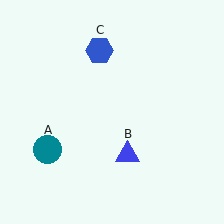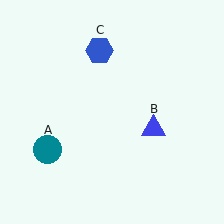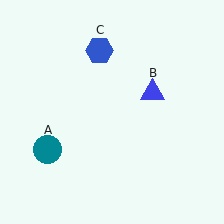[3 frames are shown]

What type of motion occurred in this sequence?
The blue triangle (object B) rotated counterclockwise around the center of the scene.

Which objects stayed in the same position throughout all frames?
Teal circle (object A) and blue hexagon (object C) remained stationary.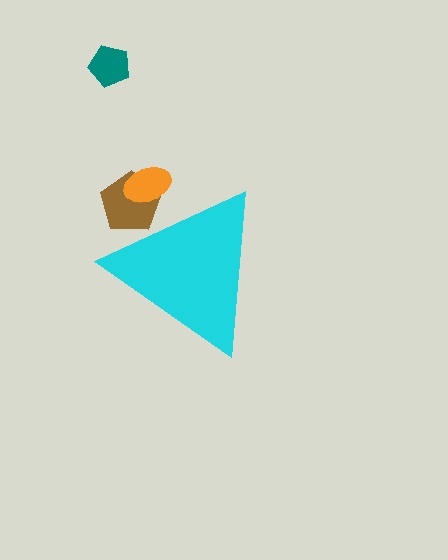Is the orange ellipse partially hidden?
Yes, the orange ellipse is partially hidden behind the cyan triangle.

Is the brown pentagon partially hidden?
Yes, the brown pentagon is partially hidden behind the cyan triangle.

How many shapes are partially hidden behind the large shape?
2 shapes are partially hidden.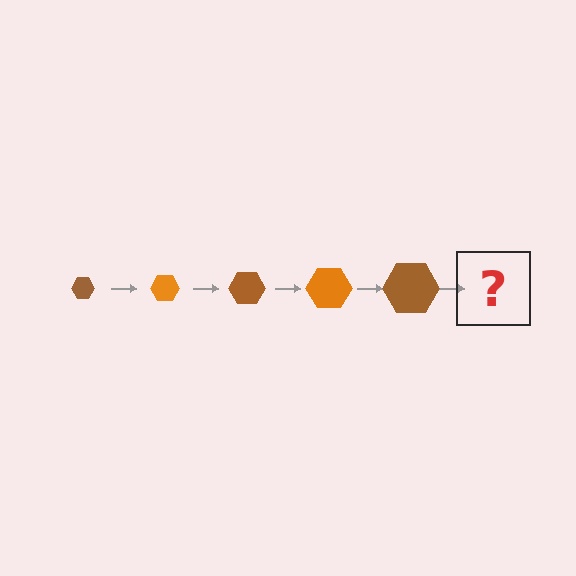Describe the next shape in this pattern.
It should be an orange hexagon, larger than the previous one.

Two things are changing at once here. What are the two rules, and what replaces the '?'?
The two rules are that the hexagon grows larger each step and the color cycles through brown and orange. The '?' should be an orange hexagon, larger than the previous one.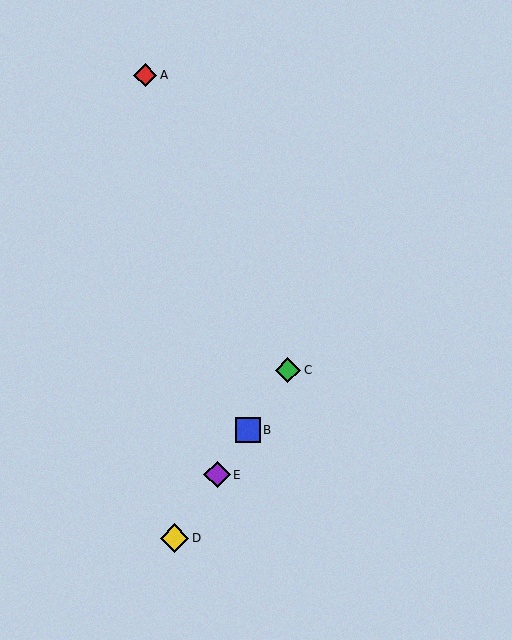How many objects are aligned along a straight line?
4 objects (B, C, D, E) are aligned along a straight line.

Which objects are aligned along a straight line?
Objects B, C, D, E are aligned along a straight line.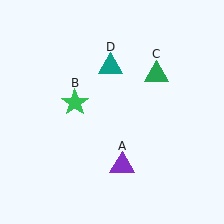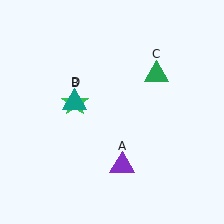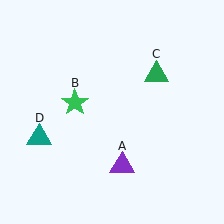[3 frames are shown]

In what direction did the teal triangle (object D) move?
The teal triangle (object D) moved down and to the left.